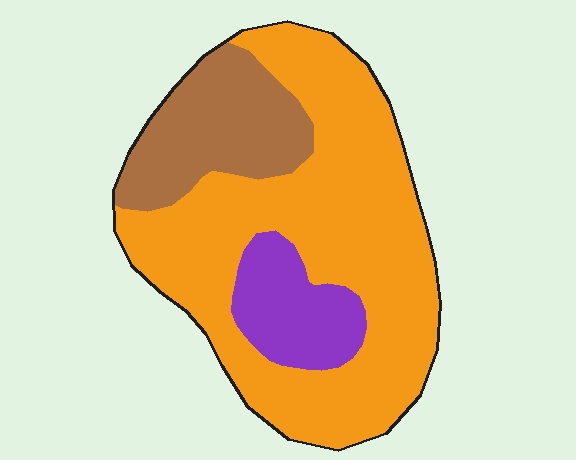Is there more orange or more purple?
Orange.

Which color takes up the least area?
Purple, at roughly 15%.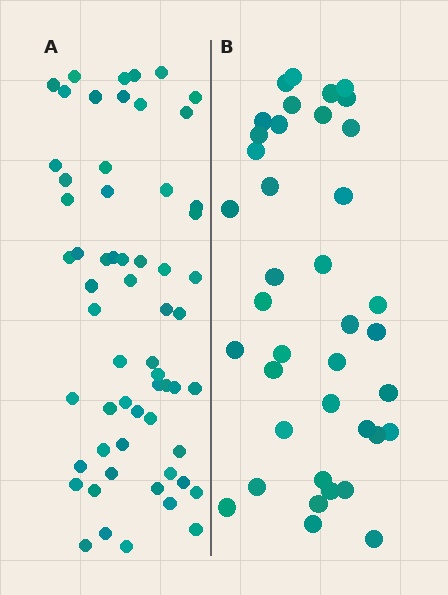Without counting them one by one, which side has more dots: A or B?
Region A (the left region) has more dots.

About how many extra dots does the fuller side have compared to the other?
Region A has approximately 20 more dots than region B.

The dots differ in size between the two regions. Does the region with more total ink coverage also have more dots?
No. Region B has more total ink coverage because its dots are larger, but region A actually contains more individual dots. Total area can be misleading — the number of items is what matters here.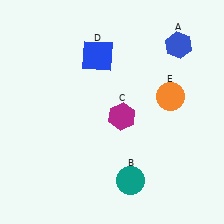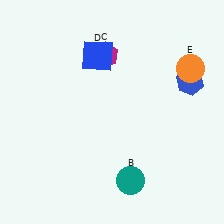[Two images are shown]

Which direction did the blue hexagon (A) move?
The blue hexagon (A) moved down.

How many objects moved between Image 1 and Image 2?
3 objects moved between the two images.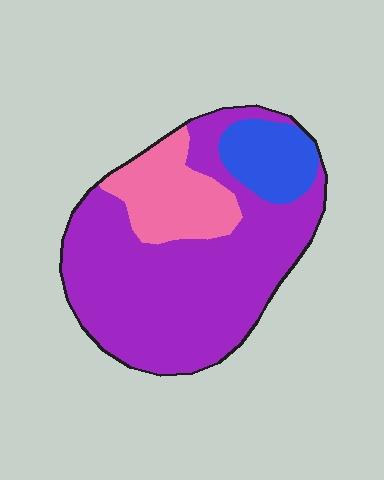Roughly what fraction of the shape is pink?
Pink covers roughly 20% of the shape.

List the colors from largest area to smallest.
From largest to smallest: purple, pink, blue.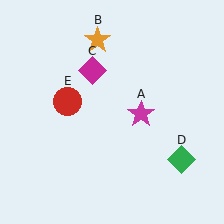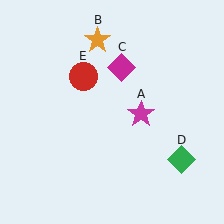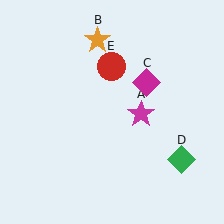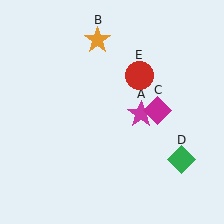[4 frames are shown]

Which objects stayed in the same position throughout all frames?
Magenta star (object A) and orange star (object B) and green diamond (object D) remained stationary.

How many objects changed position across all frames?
2 objects changed position: magenta diamond (object C), red circle (object E).